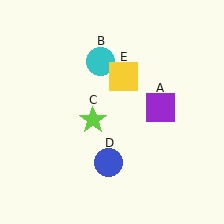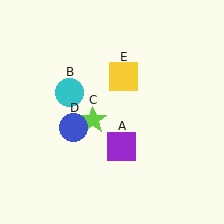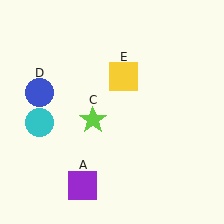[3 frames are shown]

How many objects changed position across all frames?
3 objects changed position: purple square (object A), cyan circle (object B), blue circle (object D).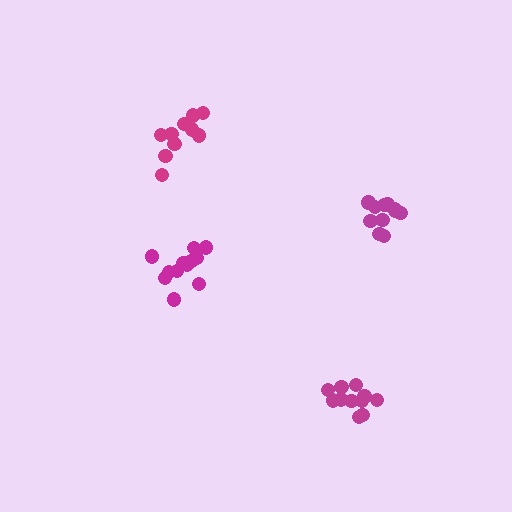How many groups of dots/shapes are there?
There are 4 groups.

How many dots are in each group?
Group 1: 13 dots, Group 2: 11 dots, Group 3: 10 dots, Group 4: 11 dots (45 total).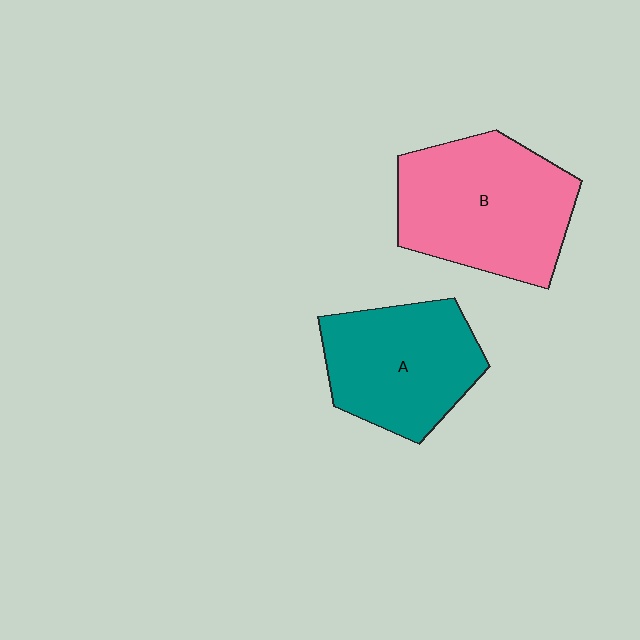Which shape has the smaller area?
Shape A (teal).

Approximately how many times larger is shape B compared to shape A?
Approximately 1.2 times.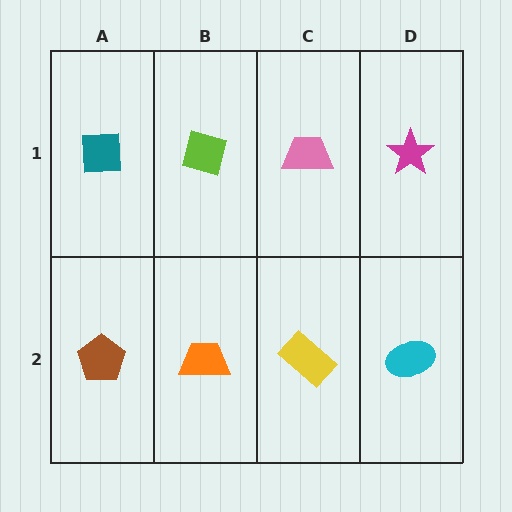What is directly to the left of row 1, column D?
A pink trapezoid.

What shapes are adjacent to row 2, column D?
A magenta star (row 1, column D), a yellow rectangle (row 2, column C).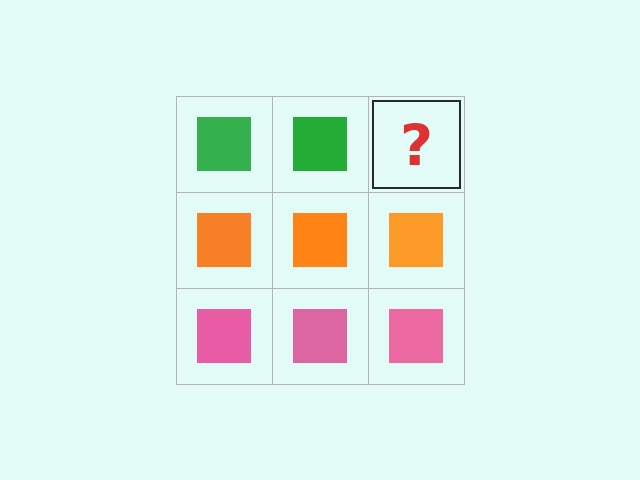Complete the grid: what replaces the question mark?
The question mark should be replaced with a green square.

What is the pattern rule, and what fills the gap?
The rule is that each row has a consistent color. The gap should be filled with a green square.